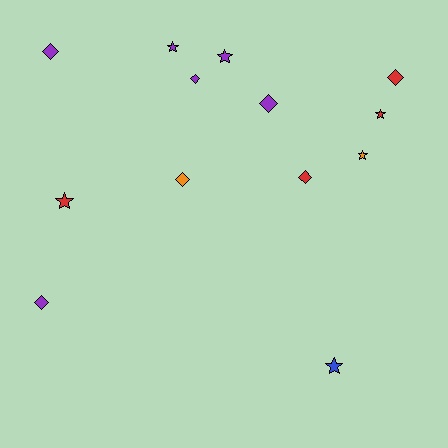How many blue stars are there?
There is 1 blue star.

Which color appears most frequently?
Purple, with 6 objects.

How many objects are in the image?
There are 13 objects.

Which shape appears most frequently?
Diamond, with 7 objects.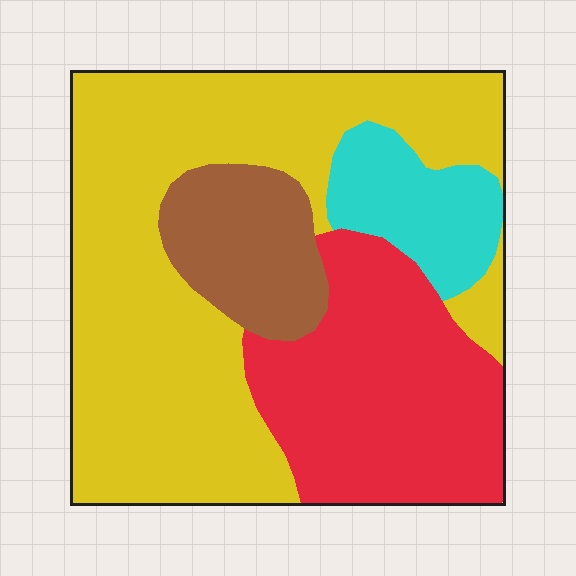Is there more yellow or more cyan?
Yellow.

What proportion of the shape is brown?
Brown takes up about one eighth (1/8) of the shape.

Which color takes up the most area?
Yellow, at roughly 50%.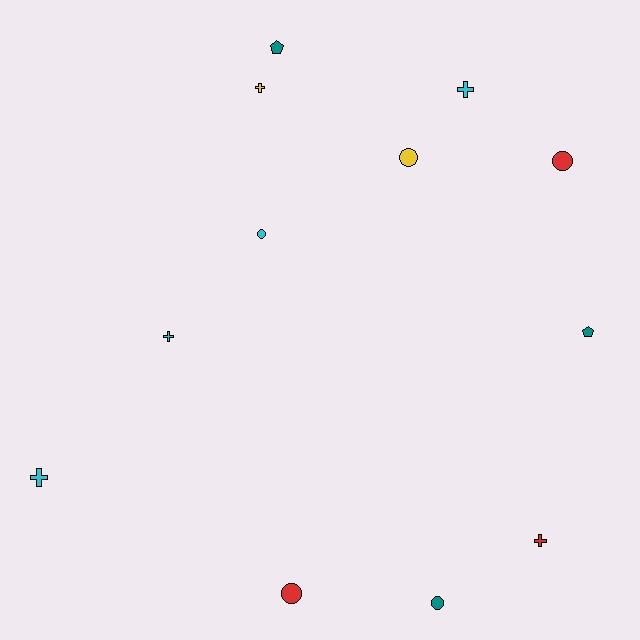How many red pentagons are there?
There are no red pentagons.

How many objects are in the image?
There are 12 objects.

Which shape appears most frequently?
Cross, with 5 objects.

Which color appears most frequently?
Cyan, with 4 objects.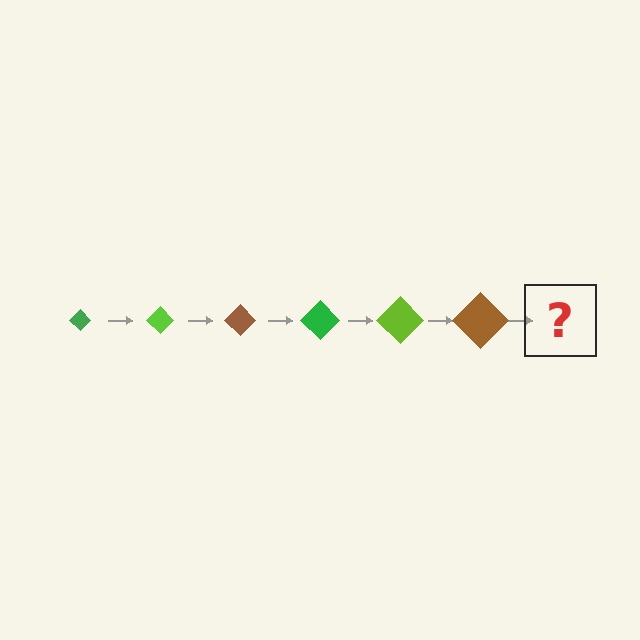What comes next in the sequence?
The next element should be a green diamond, larger than the previous one.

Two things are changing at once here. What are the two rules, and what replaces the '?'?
The two rules are that the diamond grows larger each step and the color cycles through green, lime, and brown. The '?' should be a green diamond, larger than the previous one.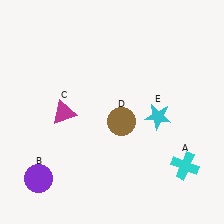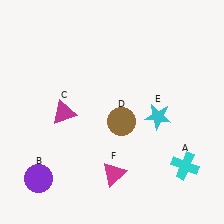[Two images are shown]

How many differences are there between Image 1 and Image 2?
There is 1 difference between the two images.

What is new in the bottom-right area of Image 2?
A magenta triangle (F) was added in the bottom-right area of Image 2.